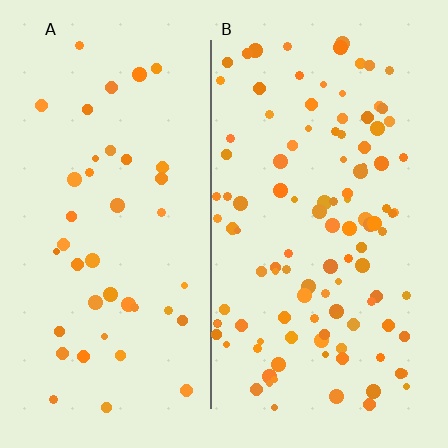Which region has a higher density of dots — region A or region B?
B (the right).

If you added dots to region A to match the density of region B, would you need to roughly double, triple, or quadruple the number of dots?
Approximately triple.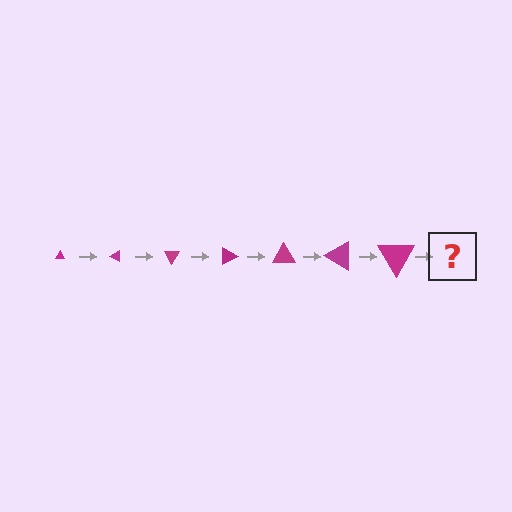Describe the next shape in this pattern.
It should be a triangle, larger than the previous one and rotated 210 degrees from the start.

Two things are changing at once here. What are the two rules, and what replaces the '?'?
The two rules are that the triangle grows larger each step and it rotates 30 degrees each step. The '?' should be a triangle, larger than the previous one and rotated 210 degrees from the start.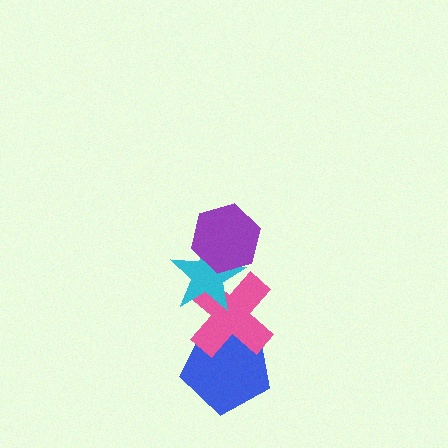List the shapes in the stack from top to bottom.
From top to bottom: the purple hexagon, the cyan star, the pink cross, the blue pentagon.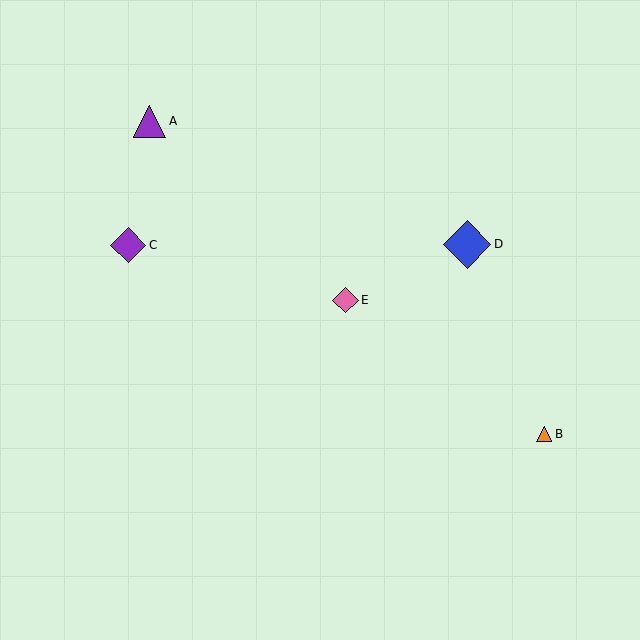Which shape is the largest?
The blue diamond (labeled D) is the largest.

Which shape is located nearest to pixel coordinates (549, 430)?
The orange triangle (labeled B) at (544, 434) is nearest to that location.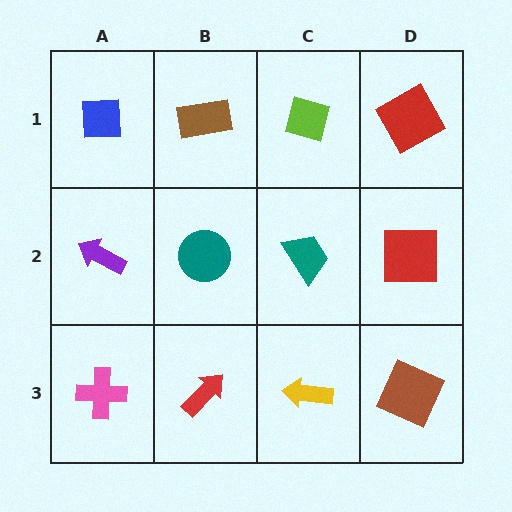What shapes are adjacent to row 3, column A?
A purple arrow (row 2, column A), a red arrow (row 3, column B).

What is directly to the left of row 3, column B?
A pink cross.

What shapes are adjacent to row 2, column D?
A red square (row 1, column D), a brown square (row 3, column D), a teal trapezoid (row 2, column C).